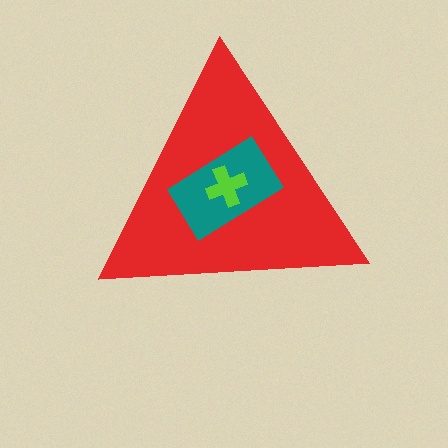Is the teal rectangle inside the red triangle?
Yes.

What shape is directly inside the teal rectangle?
The lime cross.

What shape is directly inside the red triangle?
The teal rectangle.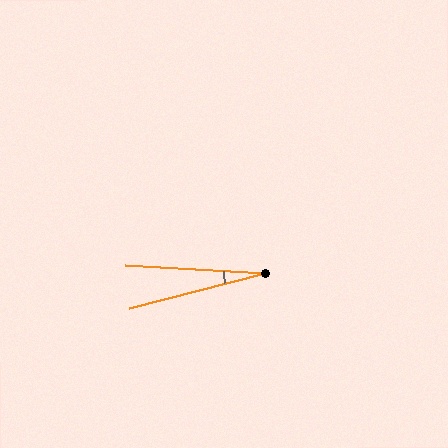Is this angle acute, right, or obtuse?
It is acute.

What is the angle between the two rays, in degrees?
Approximately 18 degrees.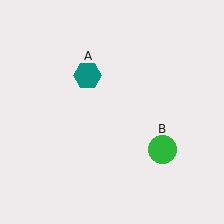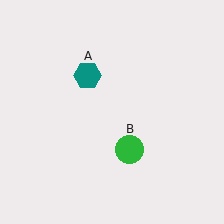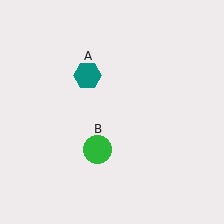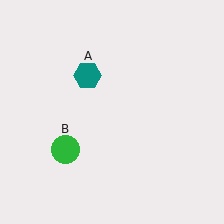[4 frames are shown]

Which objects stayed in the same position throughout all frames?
Teal hexagon (object A) remained stationary.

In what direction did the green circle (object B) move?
The green circle (object B) moved left.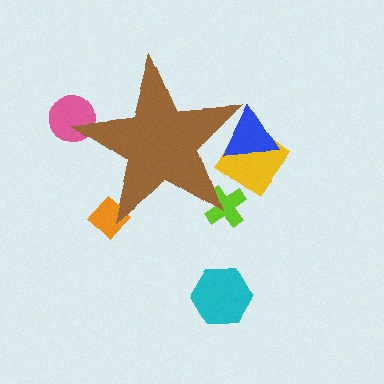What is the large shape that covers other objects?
A brown star.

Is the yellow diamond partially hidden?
Yes, the yellow diamond is partially hidden behind the brown star.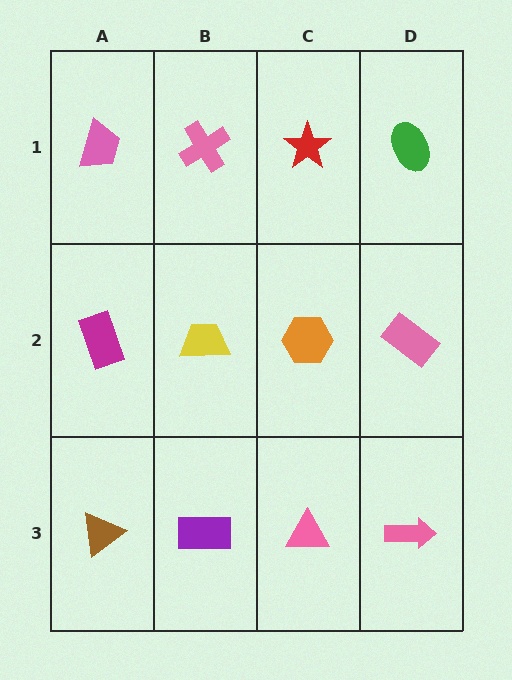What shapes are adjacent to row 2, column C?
A red star (row 1, column C), a pink triangle (row 3, column C), a yellow trapezoid (row 2, column B), a pink rectangle (row 2, column D).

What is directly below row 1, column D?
A pink rectangle.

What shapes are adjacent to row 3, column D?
A pink rectangle (row 2, column D), a pink triangle (row 3, column C).